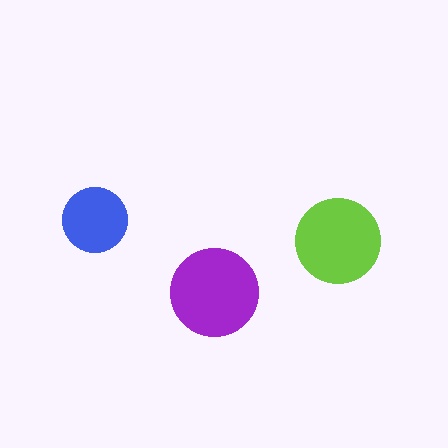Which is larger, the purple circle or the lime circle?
The purple one.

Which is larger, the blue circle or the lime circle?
The lime one.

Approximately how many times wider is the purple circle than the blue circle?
About 1.5 times wider.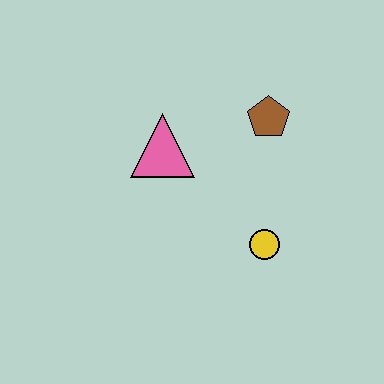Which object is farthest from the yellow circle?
The pink triangle is farthest from the yellow circle.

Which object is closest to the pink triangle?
The brown pentagon is closest to the pink triangle.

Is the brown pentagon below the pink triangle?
No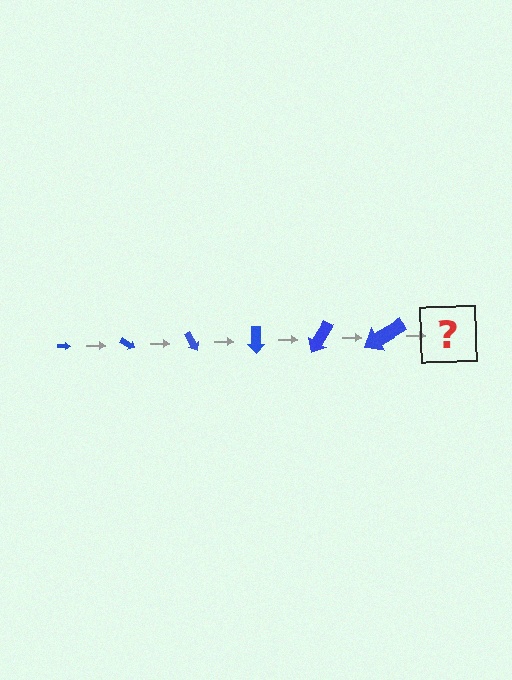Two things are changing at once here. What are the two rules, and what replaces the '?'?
The two rules are that the arrow grows larger each step and it rotates 30 degrees each step. The '?' should be an arrow, larger than the previous one and rotated 180 degrees from the start.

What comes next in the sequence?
The next element should be an arrow, larger than the previous one and rotated 180 degrees from the start.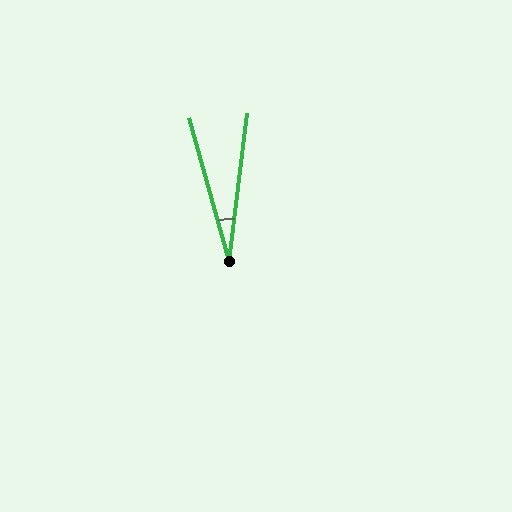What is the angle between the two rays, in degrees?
Approximately 23 degrees.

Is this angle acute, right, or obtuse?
It is acute.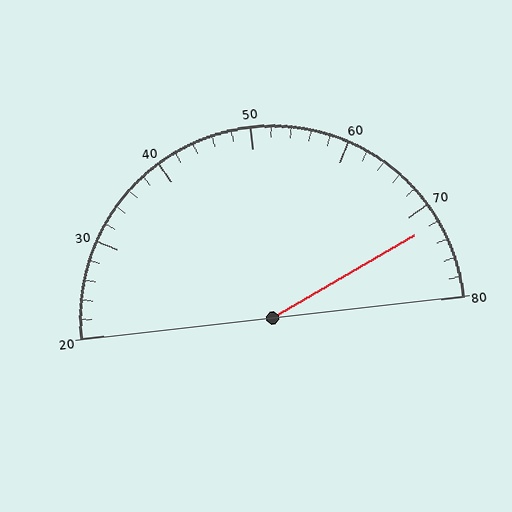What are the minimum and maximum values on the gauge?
The gauge ranges from 20 to 80.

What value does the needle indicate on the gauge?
The needle indicates approximately 72.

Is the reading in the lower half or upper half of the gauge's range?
The reading is in the upper half of the range (20 to 80).